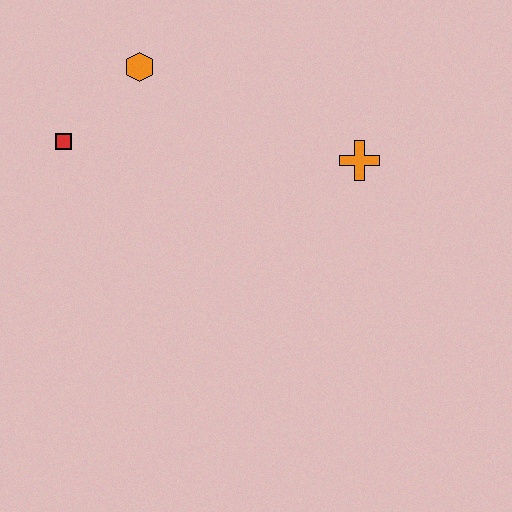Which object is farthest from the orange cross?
The red square is farthest from the orange cross.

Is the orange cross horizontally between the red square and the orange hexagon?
No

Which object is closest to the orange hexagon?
The red square is closest to the orange hexagon.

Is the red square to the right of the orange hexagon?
No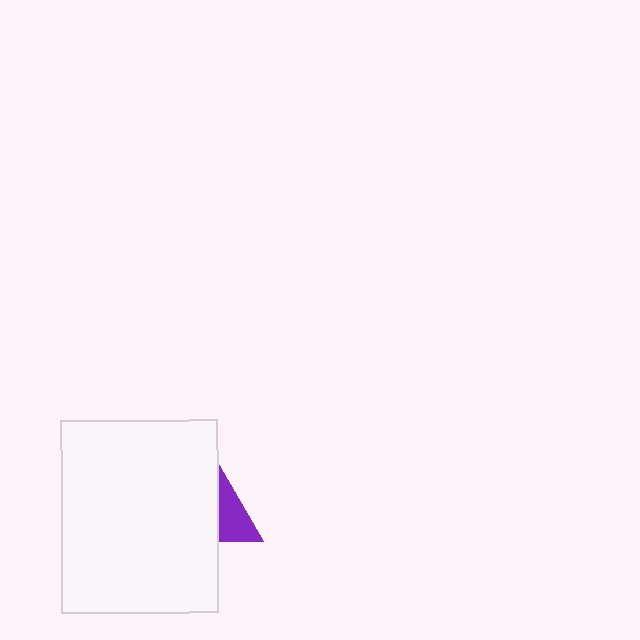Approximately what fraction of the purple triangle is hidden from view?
Roughly 61% of the purple triangle is hidden behind the white rectangle.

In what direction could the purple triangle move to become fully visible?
The purple triangle could move right. That would shift it out from behind the white rectangle entirely.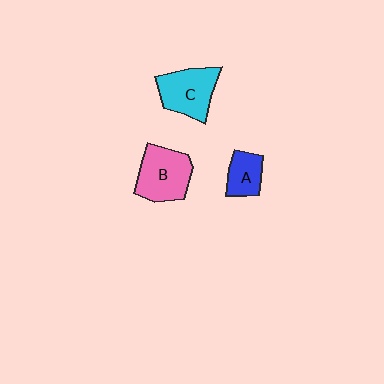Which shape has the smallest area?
Shape A (blue).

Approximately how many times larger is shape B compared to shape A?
Approximately 1.8 times.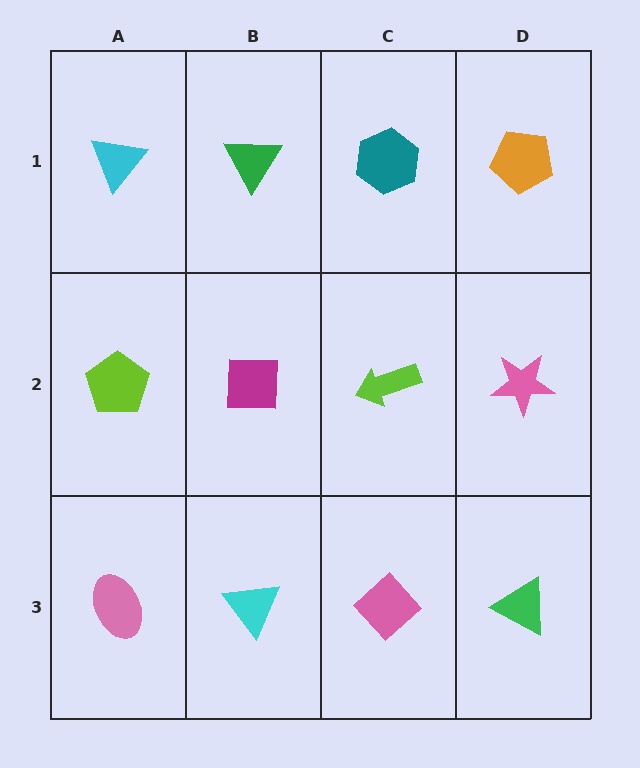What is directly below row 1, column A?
A lime pentagon.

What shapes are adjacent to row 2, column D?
An orange pentagon (row 1, column D), a green triangle (row 3, column D), a lime arrow (row 2, column C).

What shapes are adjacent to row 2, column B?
A green triangle (row 1, column B), a cyan triangle (row 3, column B), a lime pentagon (row 2, column A), a lime arrow (row 2, column C).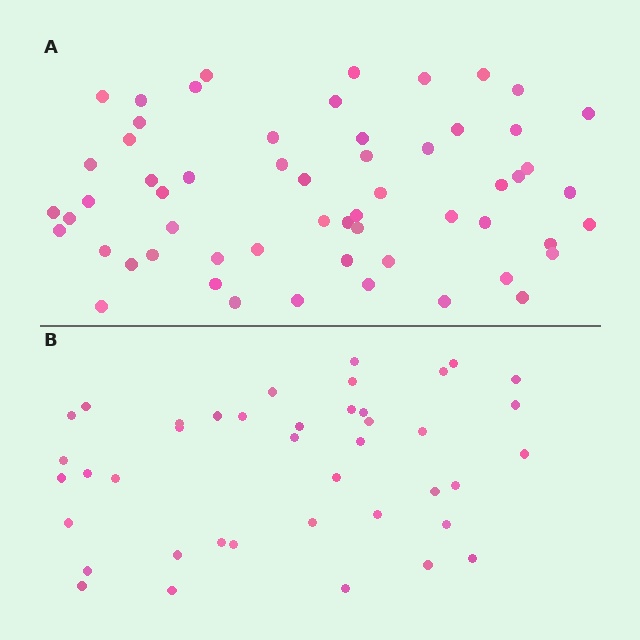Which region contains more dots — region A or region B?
Region A (the top region) has more dots.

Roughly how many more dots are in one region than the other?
Region A has approximately 15 more dots than region B.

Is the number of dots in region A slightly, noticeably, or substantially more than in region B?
Region A has noticeably more, but not dramatically so. The ratio is roughly 1.4 to 1.